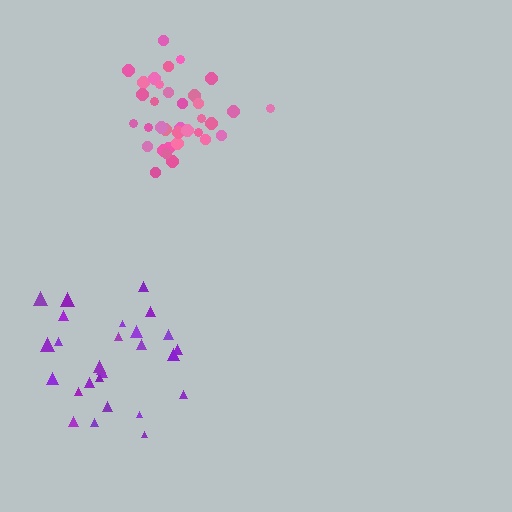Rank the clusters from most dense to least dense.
pink, purple.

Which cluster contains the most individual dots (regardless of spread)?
Pink (35).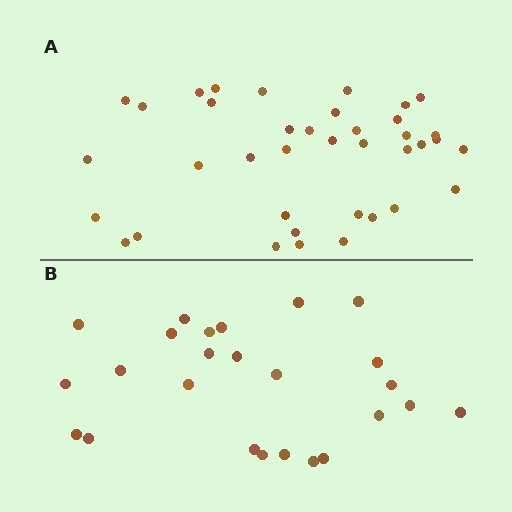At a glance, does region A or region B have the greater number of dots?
Region A (the top region) has more dots.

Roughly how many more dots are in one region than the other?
Region A has approximately 15 more dots than region B.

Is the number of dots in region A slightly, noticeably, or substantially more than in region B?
Region A has substantially more. The ratio is roughly 1.5 to 1.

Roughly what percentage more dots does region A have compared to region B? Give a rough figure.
About 50% more.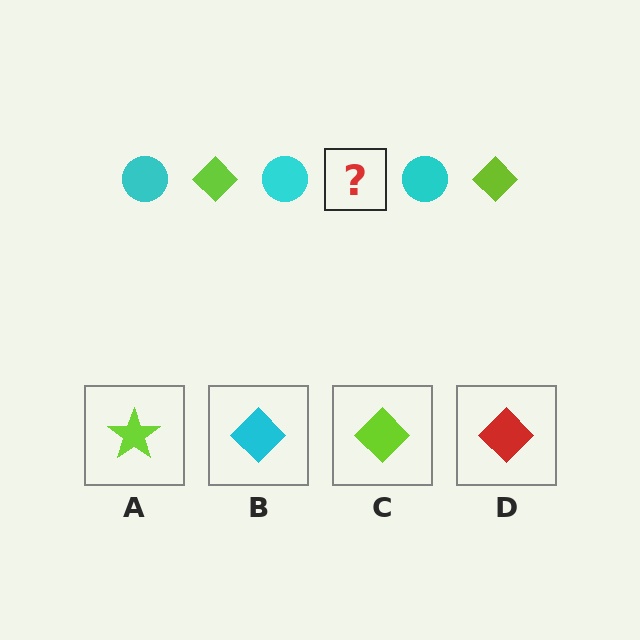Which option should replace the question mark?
Option C.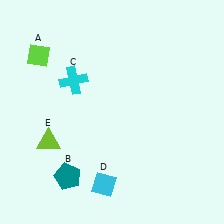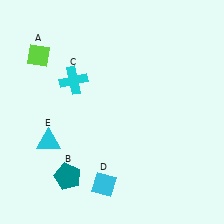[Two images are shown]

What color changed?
The triangle (E) changed from lime in Image 1 to cyan in Image 2.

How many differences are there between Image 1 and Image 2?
There is 1 difference between the two images.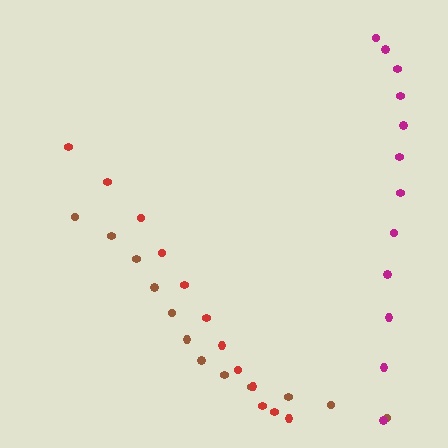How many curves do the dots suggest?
There are 3 distinct paths.